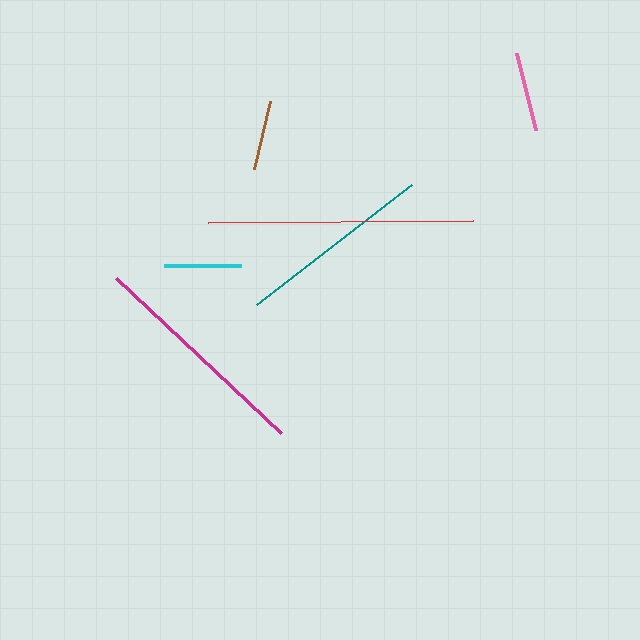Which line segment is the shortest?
The brown line is the shortest at approximately 70 pixels.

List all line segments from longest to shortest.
From longest to shortest: red, magenta, teal, pink, cyan, brown.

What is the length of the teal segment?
The teal segment is approximately 195 pixels long.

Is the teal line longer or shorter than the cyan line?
The teal line is longer than the cyan line.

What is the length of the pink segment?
The pink segment is approximately 79 pixels long.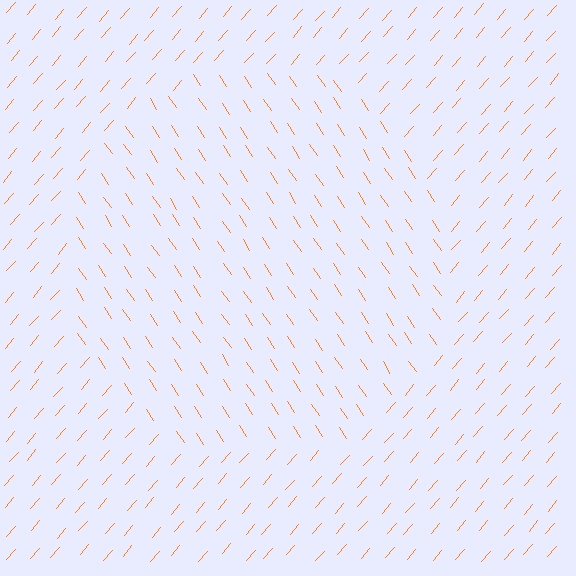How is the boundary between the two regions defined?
The boundary is defined purely by a change in line orientation (approximately 75 degrees difference). All lines are the same color and thickness.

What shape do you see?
I see a circle.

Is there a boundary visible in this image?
Yes, there is a texture boundary formed by a change in line orientation.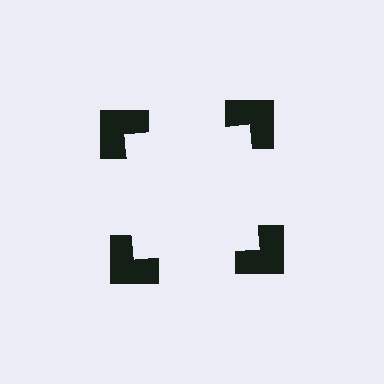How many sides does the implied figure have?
4 sides.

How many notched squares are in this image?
There are 4 — one at each vertex of the illusory square.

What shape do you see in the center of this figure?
An illusory square — its edges are inferred from the aligned wedge cuts in the notched squares, not physically drawn.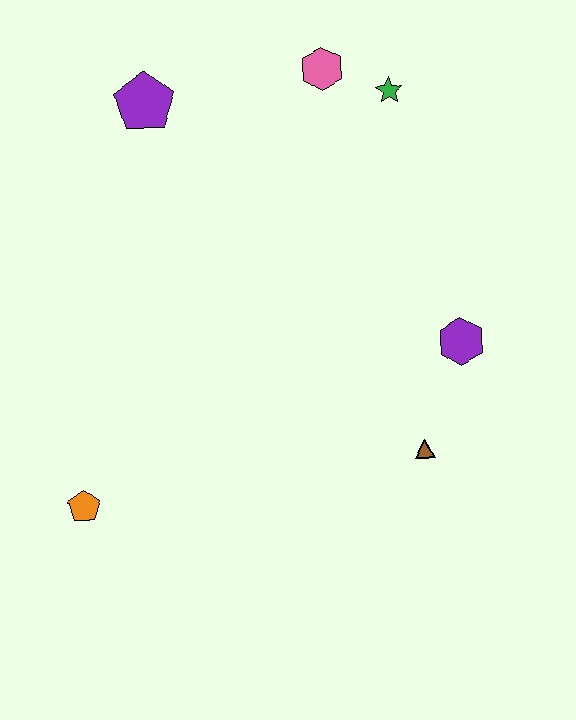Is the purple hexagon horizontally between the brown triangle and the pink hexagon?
No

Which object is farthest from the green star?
The orange pentagon is farthest from the green star.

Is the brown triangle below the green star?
Yes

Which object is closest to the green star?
The pink hexagon is closest to the green star.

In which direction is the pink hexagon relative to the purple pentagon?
The pink hexagon is to the right of the purple pentagon.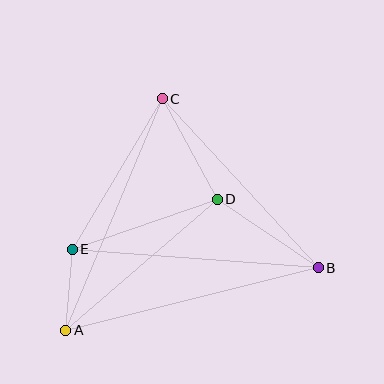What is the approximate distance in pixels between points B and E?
The distance between B and E is approximately 247 pixels.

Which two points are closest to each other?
Points A and E are closest to each other.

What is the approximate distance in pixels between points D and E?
The distance between D and E is approximately 153 pixels.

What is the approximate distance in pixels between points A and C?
The distance between A and C is approximately 251 pixels.